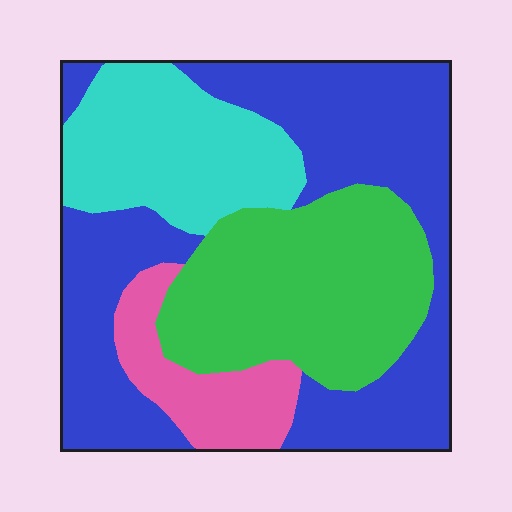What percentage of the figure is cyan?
Cyan takes up about one fifth (1/5) of the figure.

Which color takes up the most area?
Blue, at roughly 45%.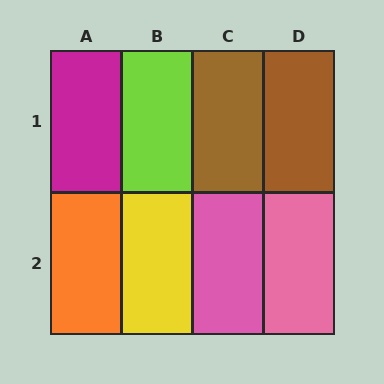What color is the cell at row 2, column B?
Yellow.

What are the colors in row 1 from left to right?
Magenta, lime, brown, brown.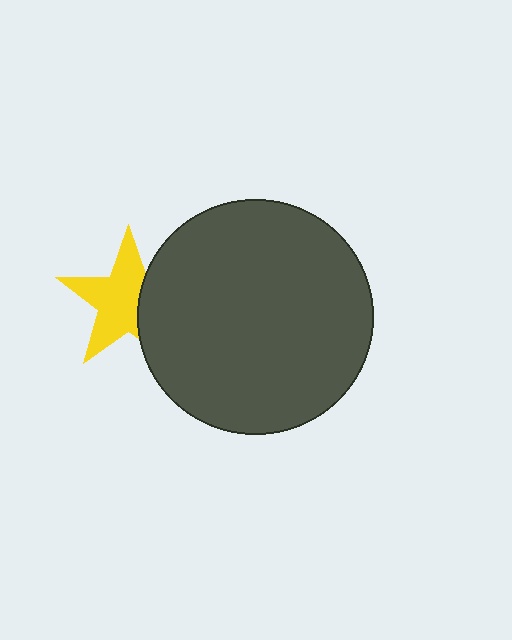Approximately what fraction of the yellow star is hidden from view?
Roughly 34% of the yellow star is hidden behind the dark gray circle.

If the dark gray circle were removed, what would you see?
You would see the complete yellow star.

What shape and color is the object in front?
The object in front is a dark gray circle.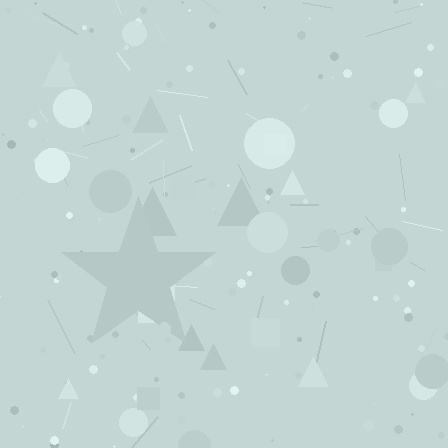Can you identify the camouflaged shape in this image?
The camouflaged shape is a star.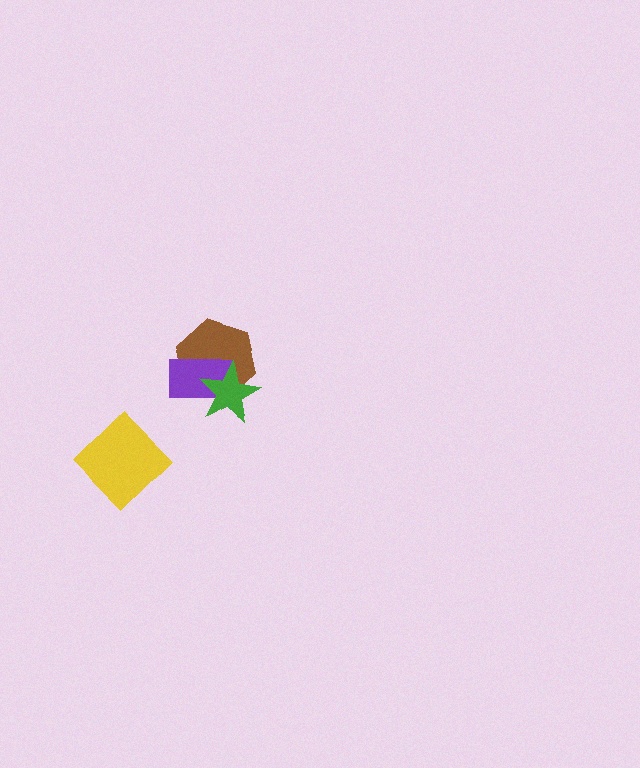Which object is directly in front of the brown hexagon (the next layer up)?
The purple rectangle is directly in front of the brown hexagon.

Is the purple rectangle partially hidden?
Yes, it is partially covered by another shape.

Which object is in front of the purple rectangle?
The green star is in front of the purple rectangle.